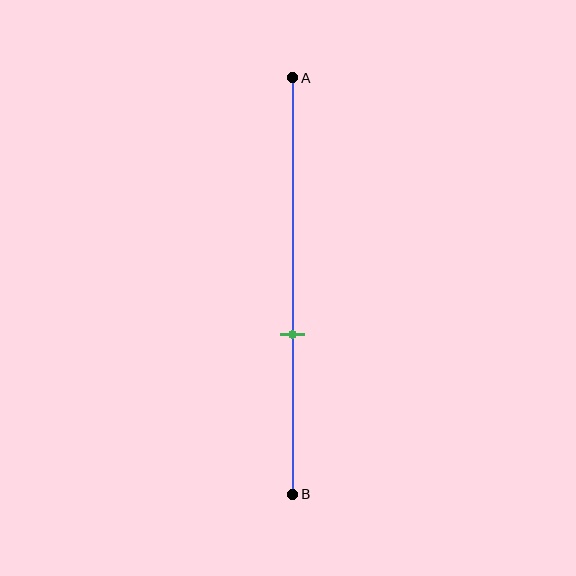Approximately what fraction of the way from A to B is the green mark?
The green mark is approximately 60% of the way from A to B.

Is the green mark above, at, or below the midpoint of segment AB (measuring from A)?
The green mark is below the midpoint of segment AB.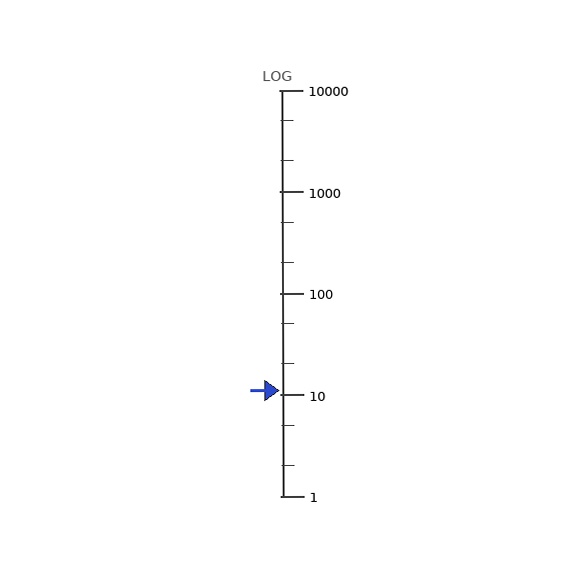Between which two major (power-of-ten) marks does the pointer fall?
The pointer is between 10 and 100.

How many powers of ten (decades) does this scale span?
The scale spans 4 decades, from 1 to 10000.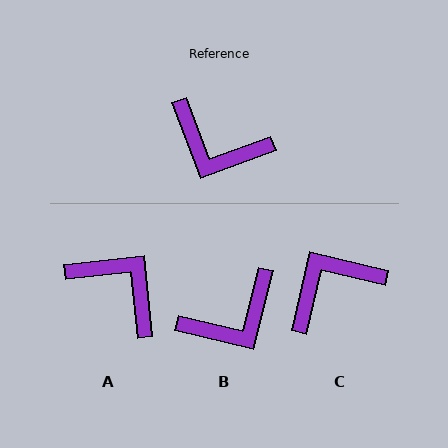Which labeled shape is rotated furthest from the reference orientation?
A, about 166 degrees away.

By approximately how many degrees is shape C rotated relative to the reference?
Approximately 124 degrees clockwise.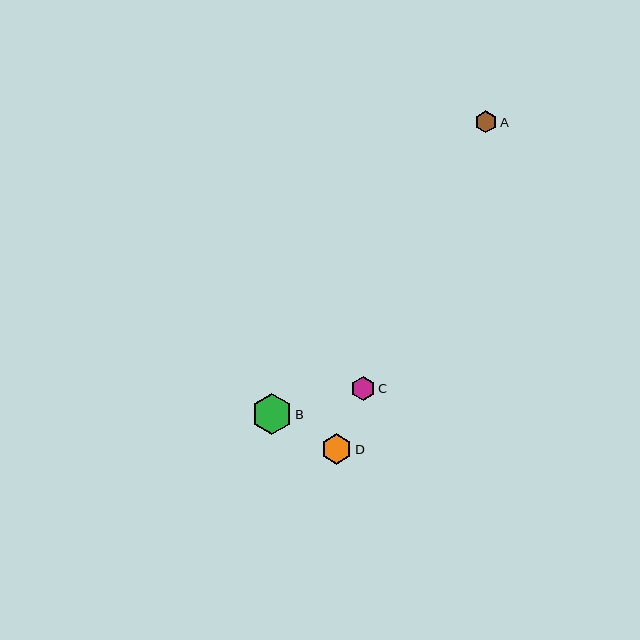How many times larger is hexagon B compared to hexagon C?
Hexagon B is approximately 1.7 times the size of hexagon C.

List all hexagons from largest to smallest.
From largest to smallest: B, D, C, A.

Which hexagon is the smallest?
Hexagon A is the smallest with a size of approximately 22 pixels.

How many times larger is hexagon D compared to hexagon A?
Hexagon D is approximately 1.4 times the size of hexagon A.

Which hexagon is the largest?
Hexagon B is the largest with a size of approximately 41 pixels.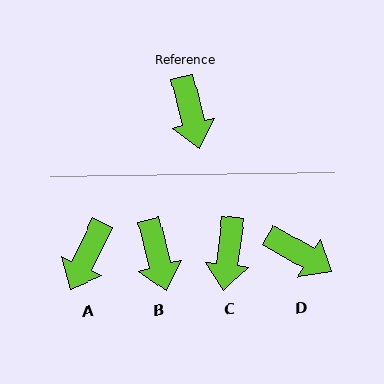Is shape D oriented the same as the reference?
No, it is off by about 46 degrees.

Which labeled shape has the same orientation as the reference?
B.